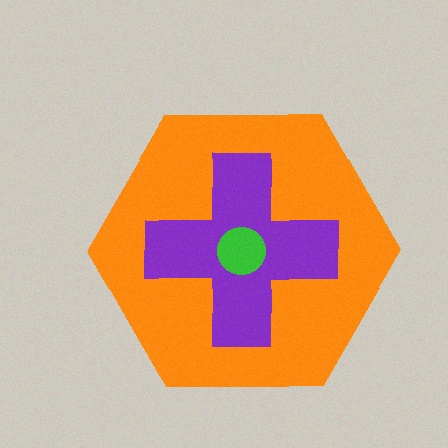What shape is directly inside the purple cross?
The green circle.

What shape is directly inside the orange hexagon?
The purple cross.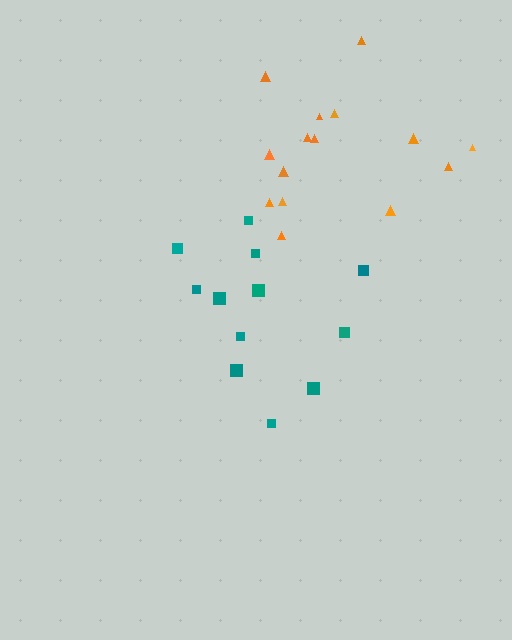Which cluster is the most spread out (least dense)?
Orange.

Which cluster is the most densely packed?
Teal.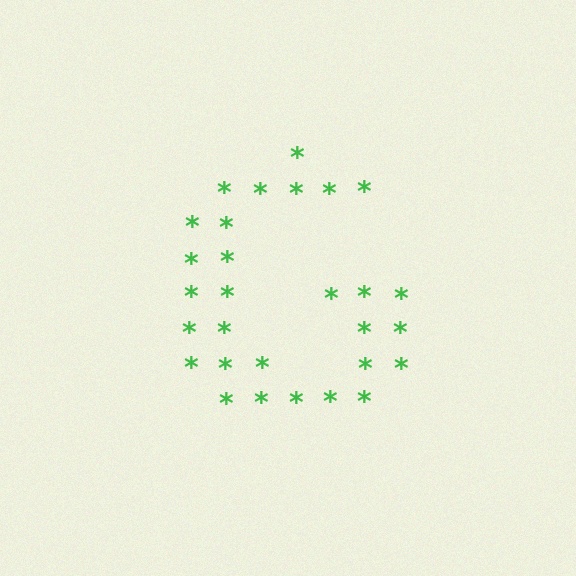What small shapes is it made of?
It is made of small asterisks.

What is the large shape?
The large shape is the letter G.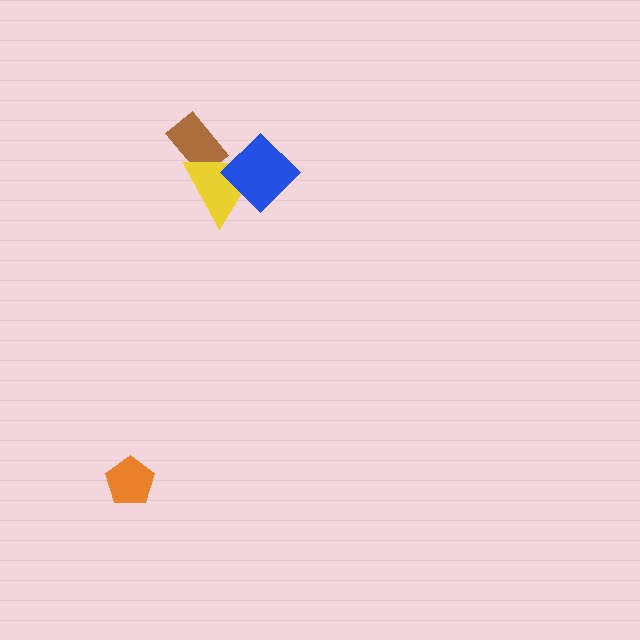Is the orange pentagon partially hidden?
No, no other shape covers it.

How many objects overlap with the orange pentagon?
0 objects overlap with the orange pentagon.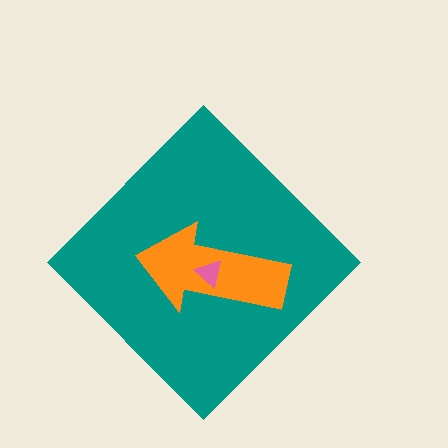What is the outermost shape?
The teal diamond.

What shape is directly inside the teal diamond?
The orange arrow.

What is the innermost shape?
The pink triangle.